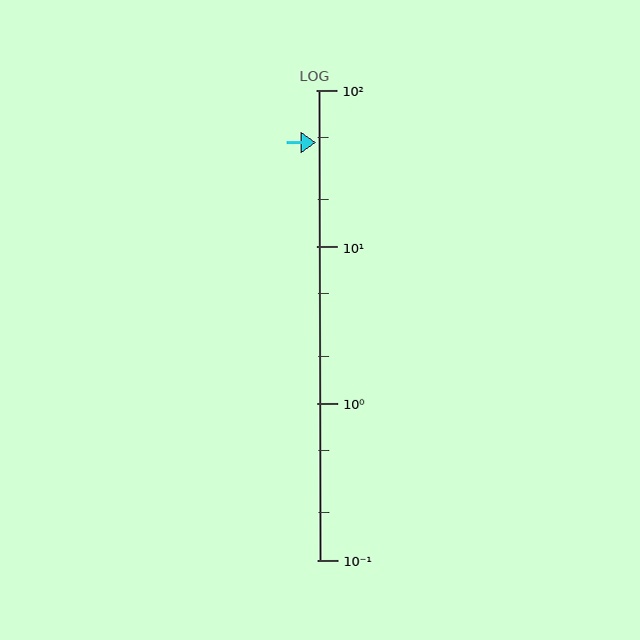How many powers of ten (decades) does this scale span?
The scale spans 3 decades, from 0.1 to 100.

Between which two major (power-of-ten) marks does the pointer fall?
The pointer is between 10 and 100.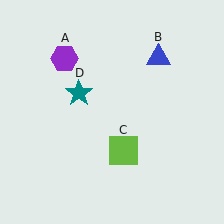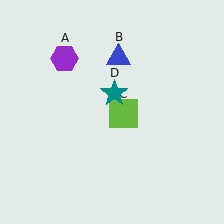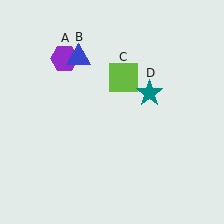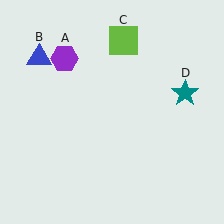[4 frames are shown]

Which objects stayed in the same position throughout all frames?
Purple hexagon (object A) remained stationary.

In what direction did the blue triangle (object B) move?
The blue triangle (object B) moved left.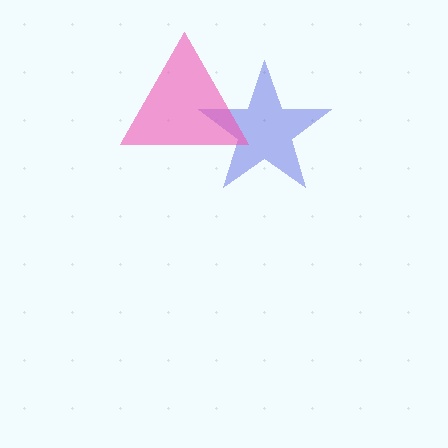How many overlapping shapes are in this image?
There are 2 overlapping shapes in the image.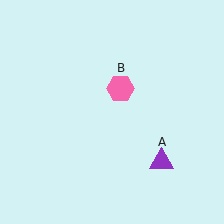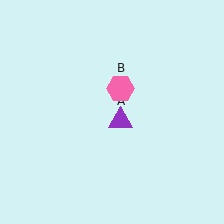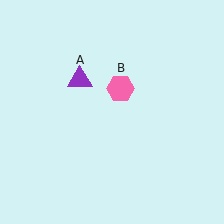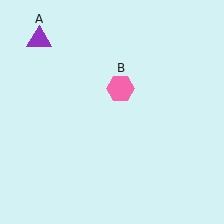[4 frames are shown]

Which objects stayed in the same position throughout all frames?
Pink hexagon (object B) remained stationary.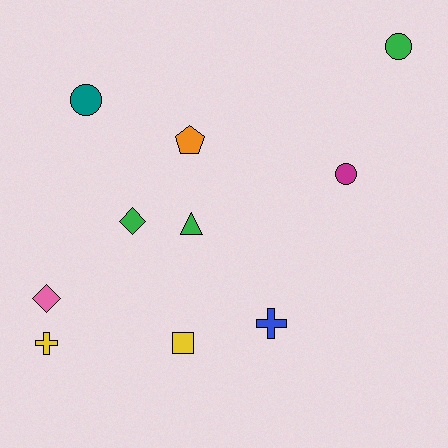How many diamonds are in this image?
There are 2 diamonds.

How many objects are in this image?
There are 10 objects.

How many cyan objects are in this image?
There are no cyan objects.